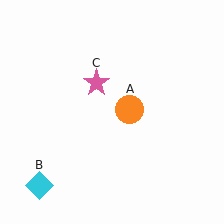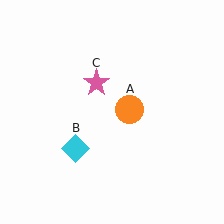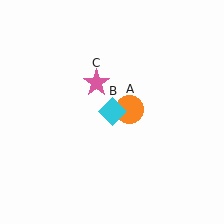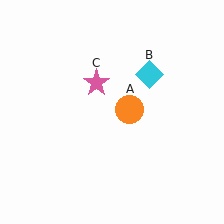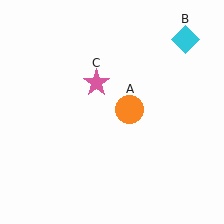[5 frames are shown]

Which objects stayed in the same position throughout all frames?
Orange circle (object A) and pink star (object C) remained stationary.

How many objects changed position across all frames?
1 object changed position: cyan diamond (object B).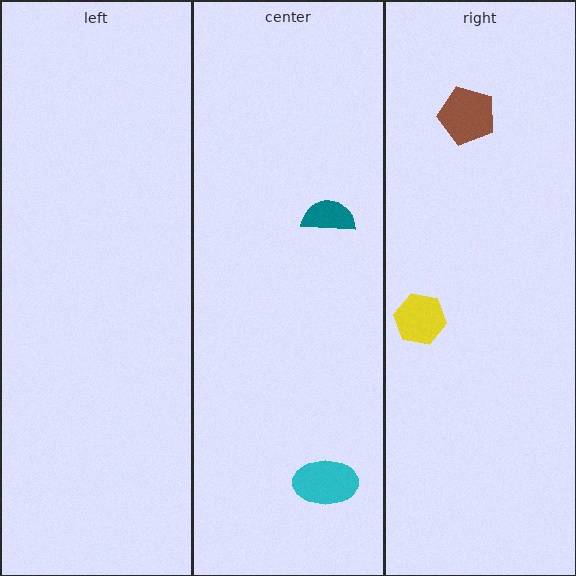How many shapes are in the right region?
2.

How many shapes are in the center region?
2.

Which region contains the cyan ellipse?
The center region.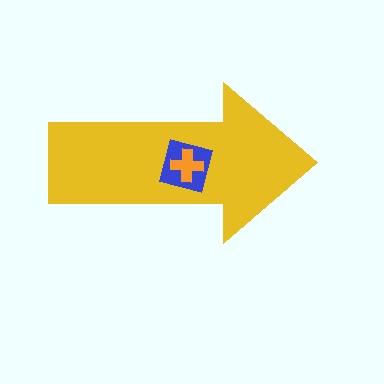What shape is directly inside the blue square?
The orange cross.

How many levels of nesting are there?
3.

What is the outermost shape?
The yellow arrow.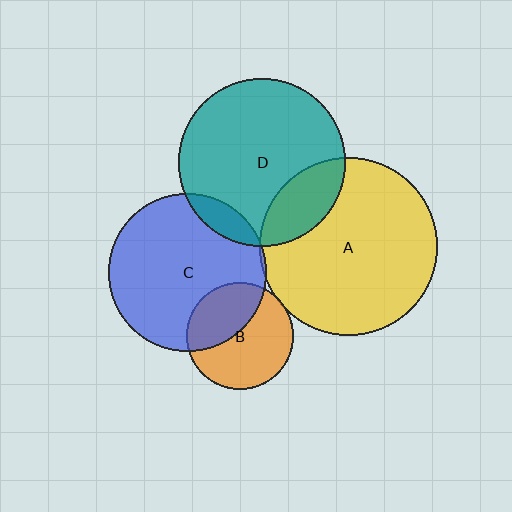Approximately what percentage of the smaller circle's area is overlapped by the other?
Approximately 10%.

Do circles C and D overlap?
Yes.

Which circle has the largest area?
Circle A (yellow).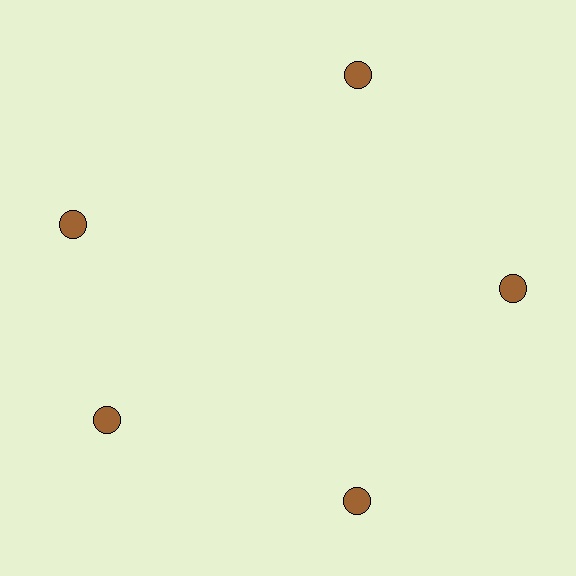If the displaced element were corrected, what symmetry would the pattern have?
It would have 5-fold rotational symmetry — the pattern would map onto itself every 72 degrees.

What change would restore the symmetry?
The symmetry would be restored by rotating it back into even spacing with its neighbors so that all 5 circles sit at equal angles and equal distance from the center.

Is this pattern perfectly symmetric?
No. The 5 brown circles are arranged in a ring, but one element near the 10 o'clock position is rotated out of alignment along the ring, breaking the 5-fold rotational symmetry.